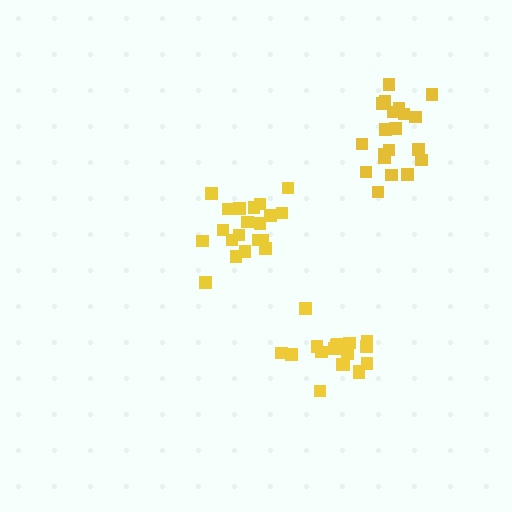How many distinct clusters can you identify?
There are 3 distinct clusters.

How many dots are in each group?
Group 1: 20 dots, Group 2: 20 dots, Group 3: 20 dots (60 total).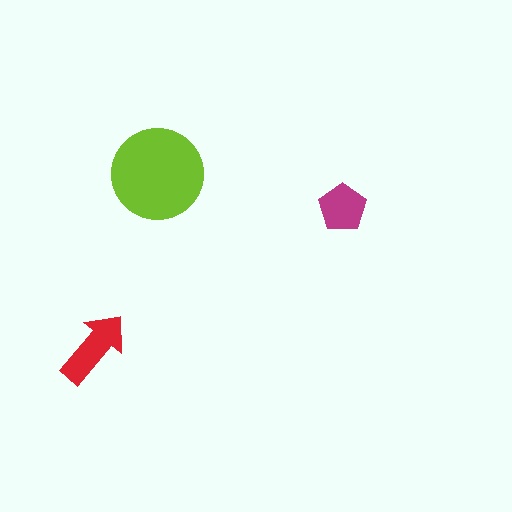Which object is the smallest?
The magenta pentagon.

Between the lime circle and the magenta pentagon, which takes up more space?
The lime circle.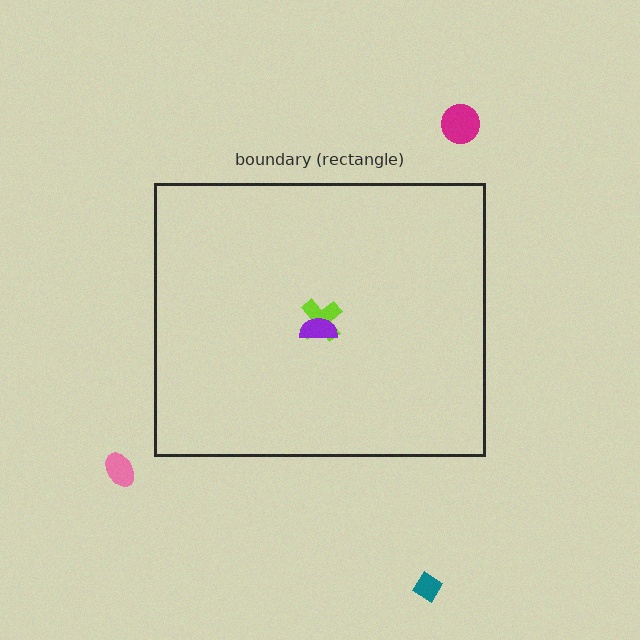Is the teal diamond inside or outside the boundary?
Outside.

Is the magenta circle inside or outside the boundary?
Outside.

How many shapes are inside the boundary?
2 inside, 3 outside.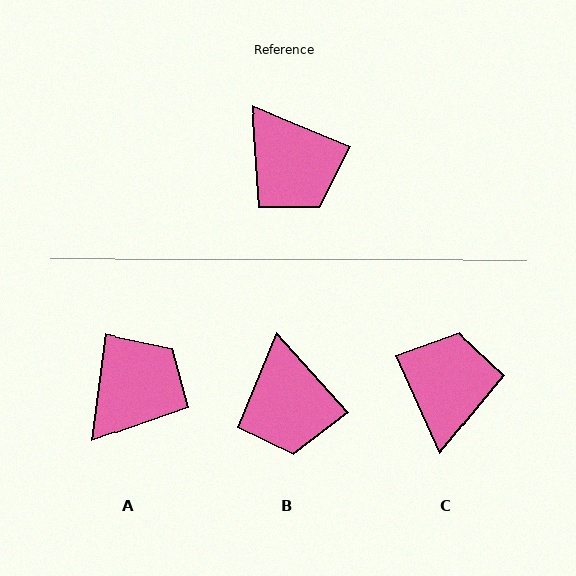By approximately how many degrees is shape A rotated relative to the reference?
Approximately 105 degrees counter-clockwise.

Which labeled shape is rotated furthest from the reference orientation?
C, about 137 degrees away.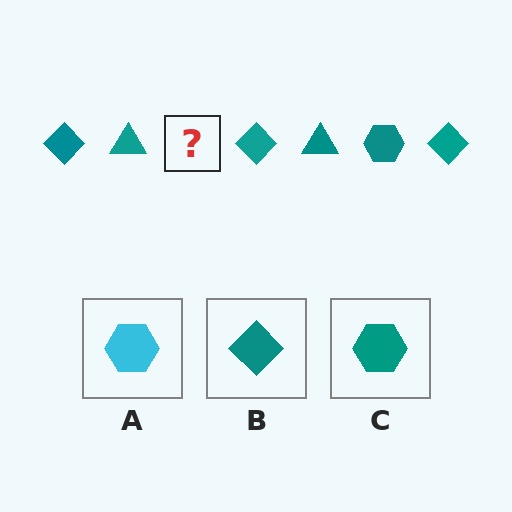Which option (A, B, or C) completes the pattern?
C.